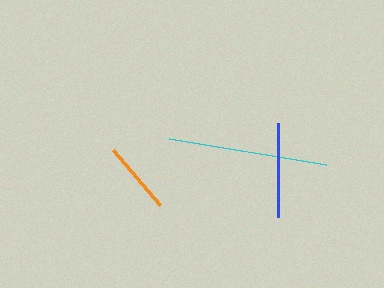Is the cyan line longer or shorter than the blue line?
The cyan line is longer than the blue line.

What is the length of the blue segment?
The blue segment is approximately 93 pixels long.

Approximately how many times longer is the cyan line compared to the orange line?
The cyan line is approximately 2.2 times the length of the orange line.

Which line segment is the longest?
The cyan line is the longest at approximately 159 pixels.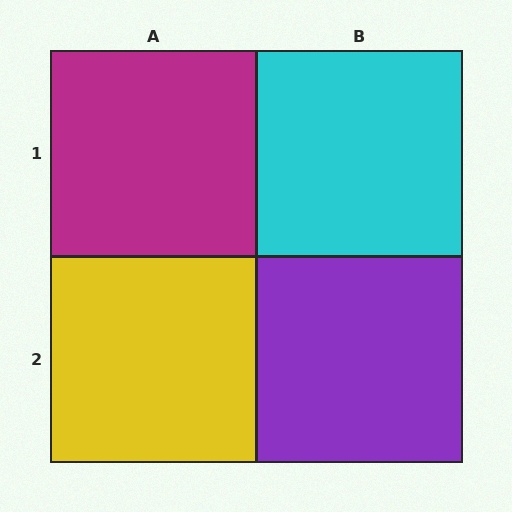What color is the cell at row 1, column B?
Cyan.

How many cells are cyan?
1 cell is cyan.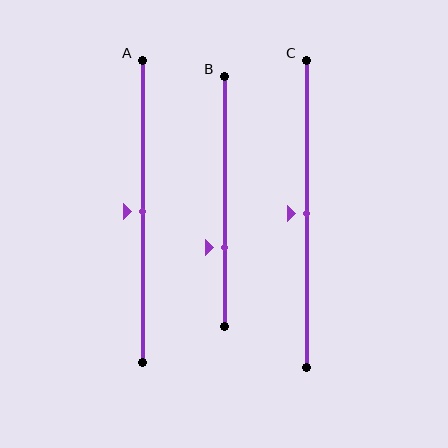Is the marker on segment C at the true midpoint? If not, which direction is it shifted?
Yes, the marker on segment C is at the true midpoint.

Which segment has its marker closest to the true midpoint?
Segment A has its marker closest to the true midpoint.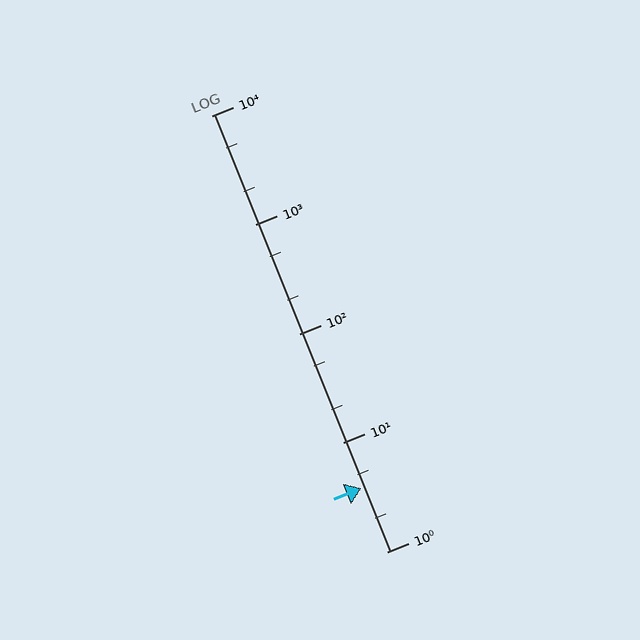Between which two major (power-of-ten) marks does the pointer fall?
The pointer is between 1 and 10.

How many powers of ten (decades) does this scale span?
The scale spans 4 decades, from 1 to 10000.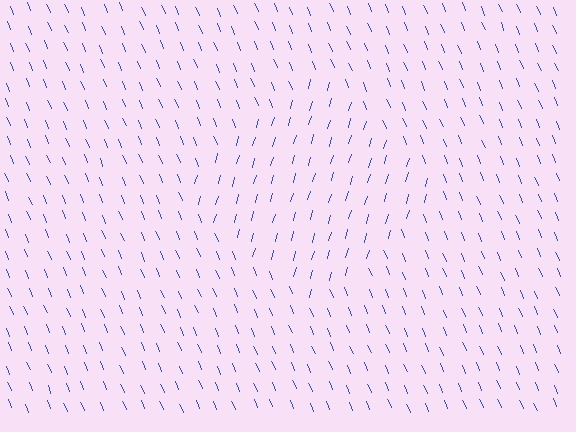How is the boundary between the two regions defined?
The boundary is defined purely by a change in line orientation (approximately 40 degrees difference). All lines are the same color and thickness.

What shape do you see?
I see a diamond.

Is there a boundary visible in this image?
Yes, there is a texture boundary formed by a change in line orientation.